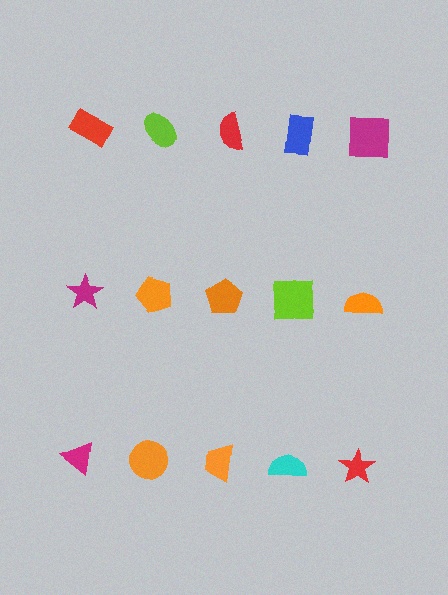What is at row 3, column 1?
A magenta triangle.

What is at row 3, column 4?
A cyan semicircle.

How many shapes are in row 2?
5 shapes.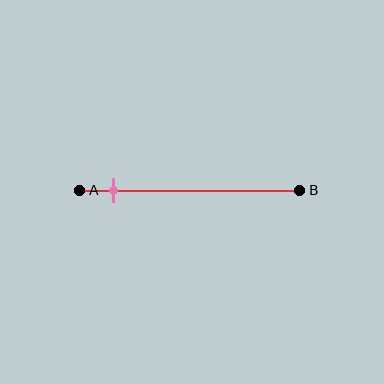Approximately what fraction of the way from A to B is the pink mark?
The pink mark is approximately 15% of the way from A to B.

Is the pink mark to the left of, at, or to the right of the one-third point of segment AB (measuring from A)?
The pink mark is to the left of the one-third point of segment AB.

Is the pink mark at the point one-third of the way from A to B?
No, the mark is at about 15% from A, not at the 33% one-third point.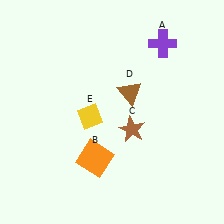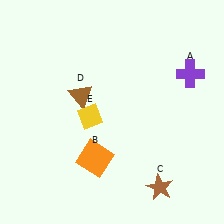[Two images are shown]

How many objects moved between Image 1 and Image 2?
3 objects moved between the two images.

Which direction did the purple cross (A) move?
The purple cross (A) moved down.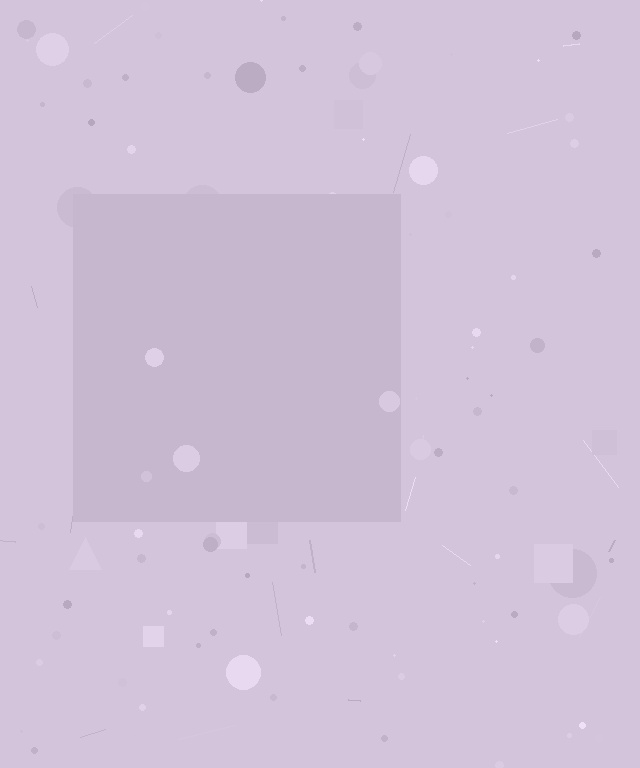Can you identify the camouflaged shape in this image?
The camouflaged shape is a square.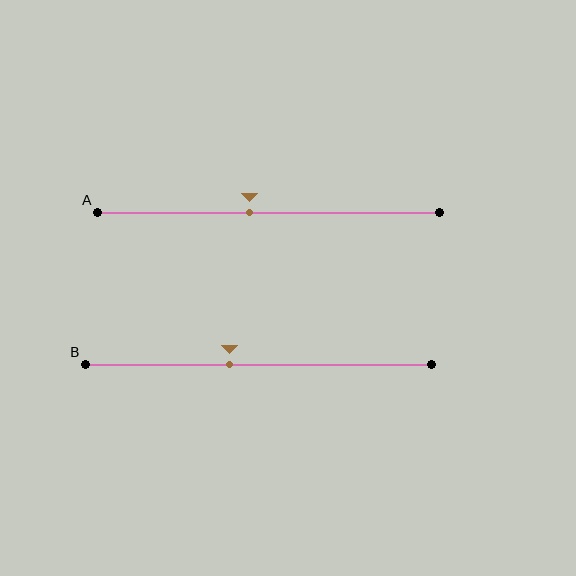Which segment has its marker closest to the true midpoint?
Segment A has its marker closest to the true midpoint.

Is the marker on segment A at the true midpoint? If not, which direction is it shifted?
No, the marker on segment A is shifted to the left by about 6% of the segment length.